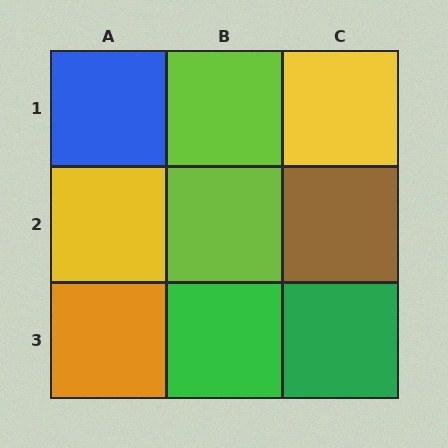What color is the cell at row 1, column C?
Yellow.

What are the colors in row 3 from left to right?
Orange, green, green.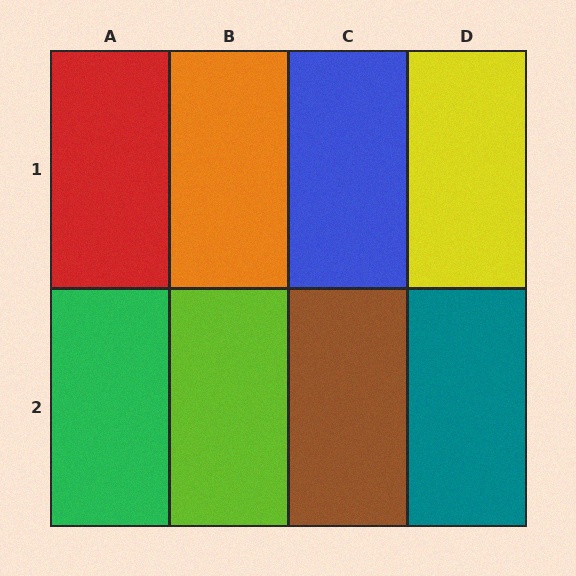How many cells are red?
1 cell is red.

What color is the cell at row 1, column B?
Orange.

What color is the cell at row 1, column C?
Blue.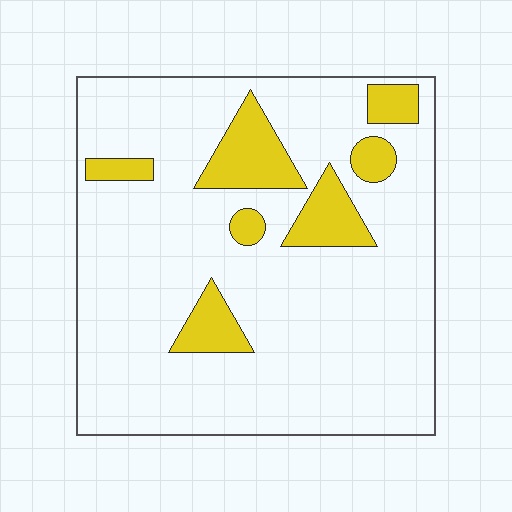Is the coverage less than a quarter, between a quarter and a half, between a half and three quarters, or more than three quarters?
Less than a quarter.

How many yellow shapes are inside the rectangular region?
7.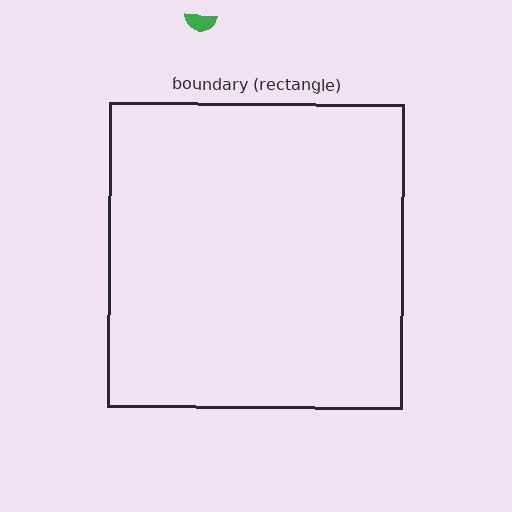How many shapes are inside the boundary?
0 inside, 1 outside.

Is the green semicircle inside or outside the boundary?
Outside.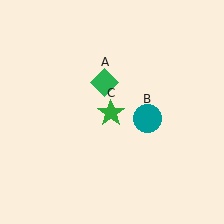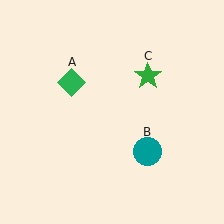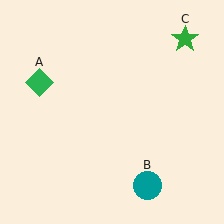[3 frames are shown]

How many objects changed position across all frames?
3 objects changed position: green diamond (object A), teal circle (object B), green star (object C).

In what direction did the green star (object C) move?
The green star (object C) moved up and to the right.